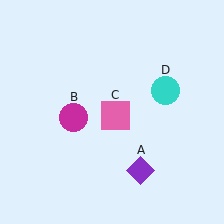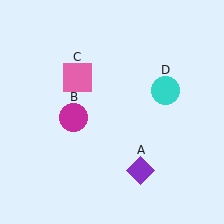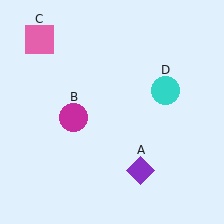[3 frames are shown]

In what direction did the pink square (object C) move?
The pink square (object C) moved up and to the left.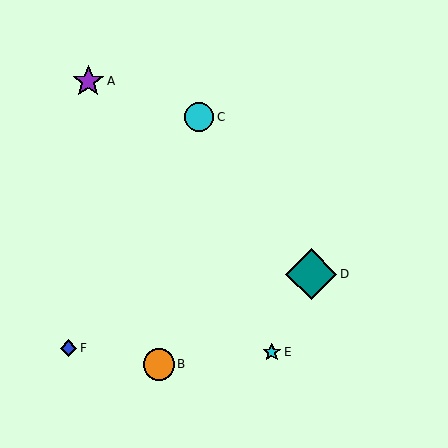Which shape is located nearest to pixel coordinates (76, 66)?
The purple star (labeled A) at (88, 81) is nearest to that location.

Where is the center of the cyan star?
The center of the cyan star is at (272, 352).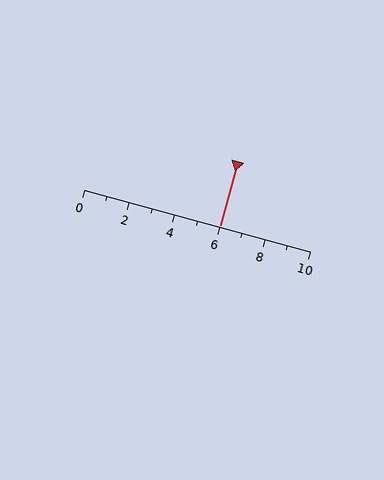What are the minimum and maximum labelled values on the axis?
The axis runs from 0 to 10.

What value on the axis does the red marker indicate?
The marker indicates approximately 6.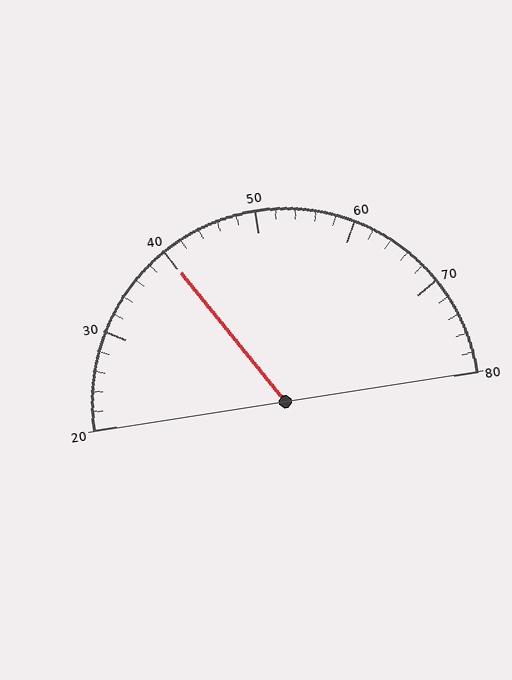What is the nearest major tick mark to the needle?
The nearest major tick mark is 40.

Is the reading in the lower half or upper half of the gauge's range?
The reading is in the lower half of the range (20 to 80).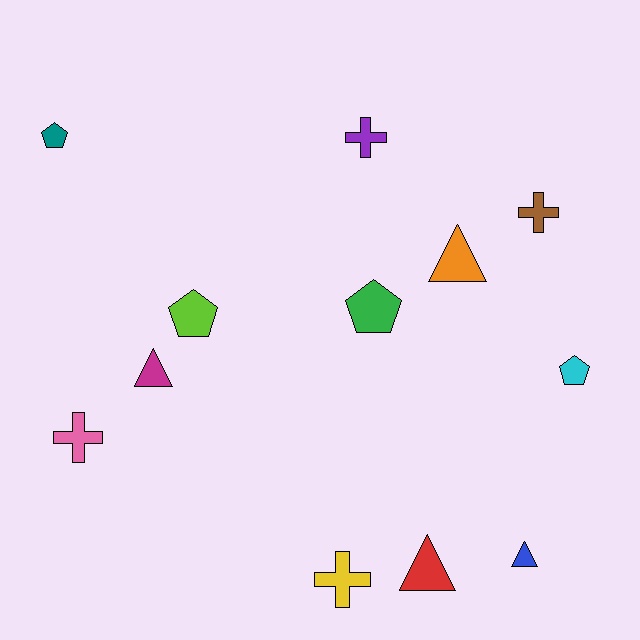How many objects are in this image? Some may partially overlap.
There are 12 objects.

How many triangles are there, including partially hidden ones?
There are 4 triangles.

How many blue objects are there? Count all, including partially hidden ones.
There is 1 blue object.